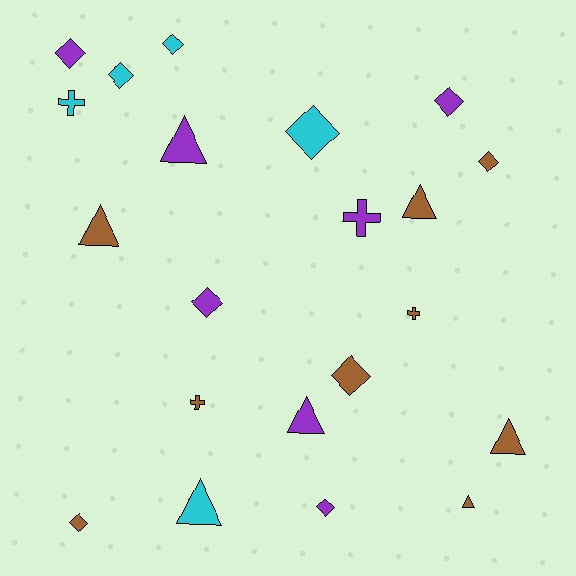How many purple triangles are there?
There are 2 purple triangles.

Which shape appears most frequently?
Diamond, with 10 objects.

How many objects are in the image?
There are 21 objects.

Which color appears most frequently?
Brown, with 9 objects.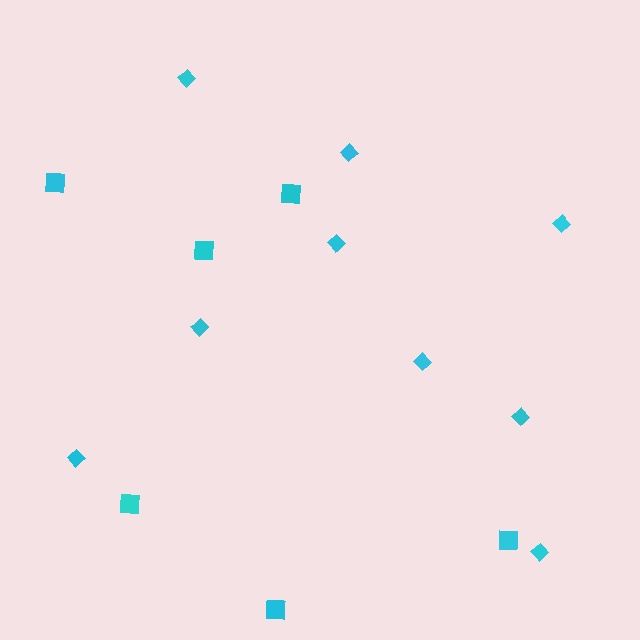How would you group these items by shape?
There are 2 groups: one group of squares (6) and one group of diamonds (9).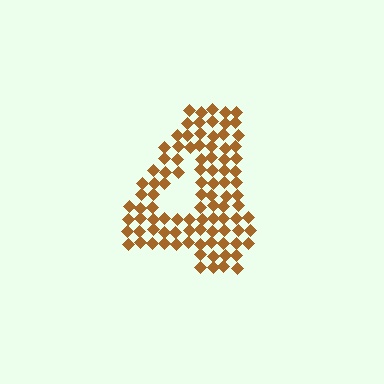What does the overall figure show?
The overall figure shows the digit 4.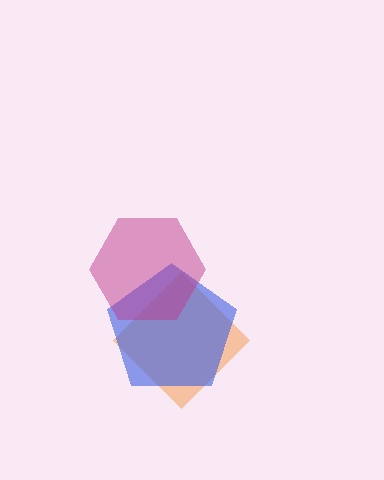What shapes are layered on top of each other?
The layered shapes are: an orange diamond, a blue pentagon, a magenta hexagon.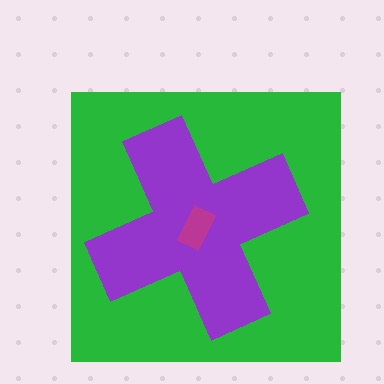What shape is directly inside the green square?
The purple cross.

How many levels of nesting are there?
3.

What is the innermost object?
The magenta rectangle.